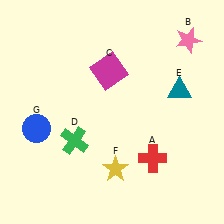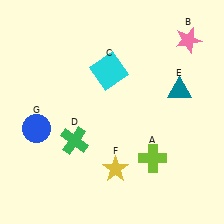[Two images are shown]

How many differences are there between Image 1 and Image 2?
There are 2 differences between the two images.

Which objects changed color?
A changed from red to lime. C changed from magenta to cyan.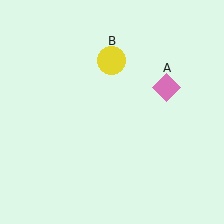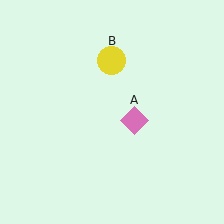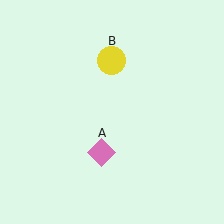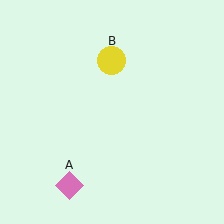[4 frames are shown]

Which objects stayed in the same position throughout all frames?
Yellow circle (object B) remained stationary.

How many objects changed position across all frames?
1 object changed position: pink diamond (object A).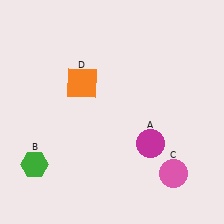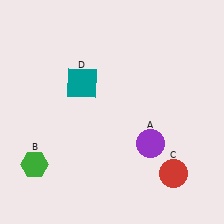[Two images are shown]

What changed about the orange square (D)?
In Image 1, D is orange. In Image 2, it changed to teal.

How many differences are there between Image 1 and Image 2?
There are 3 differences between the two images.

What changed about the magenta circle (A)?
In Image 1, A is magenta. In Image 2, it changed to purple.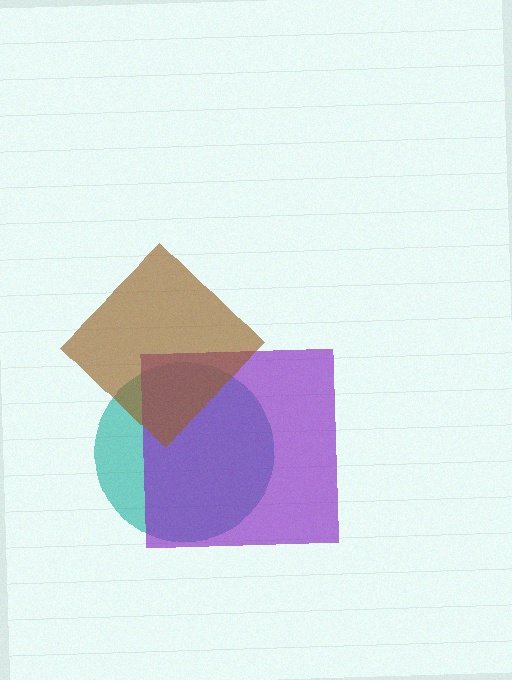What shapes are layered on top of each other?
The layered shapes are: a teal circle, a purple square, a brown diamond.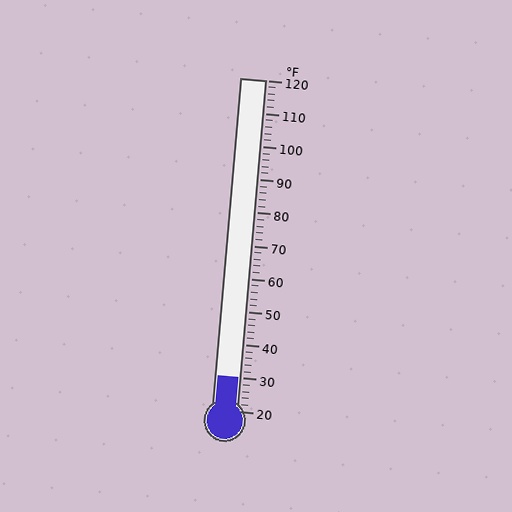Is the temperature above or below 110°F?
The temperature is below 110°F.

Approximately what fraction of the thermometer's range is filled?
The thermometer is filled to approximately 10% of its range.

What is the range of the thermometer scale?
The thermometer scale ranges from 20°F to 120°F.